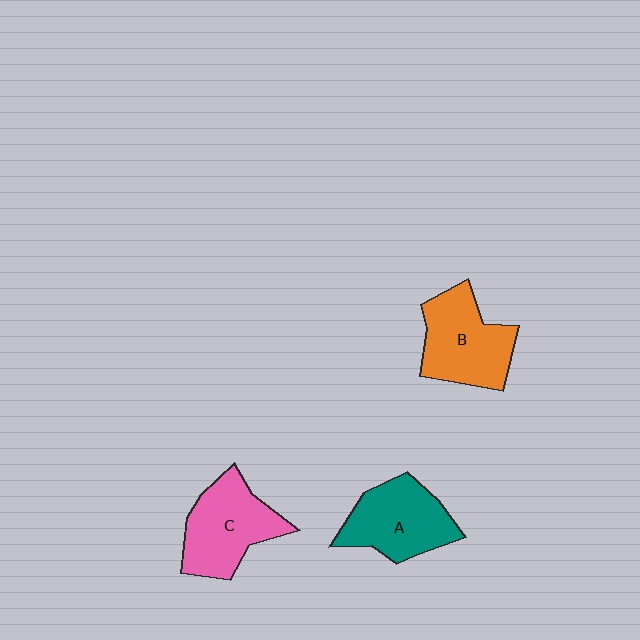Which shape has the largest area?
Shape B (orange).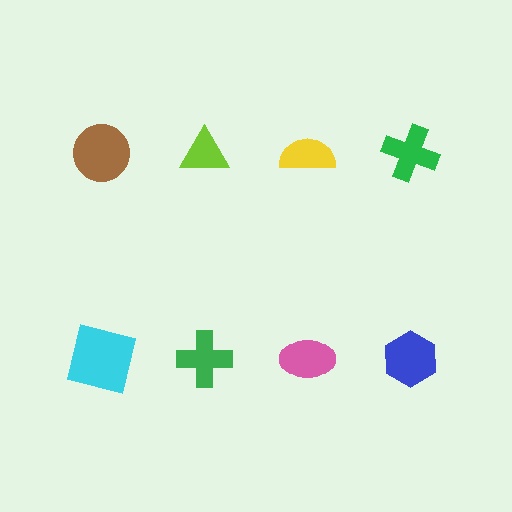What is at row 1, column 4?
A green cross.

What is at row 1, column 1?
A brown circle.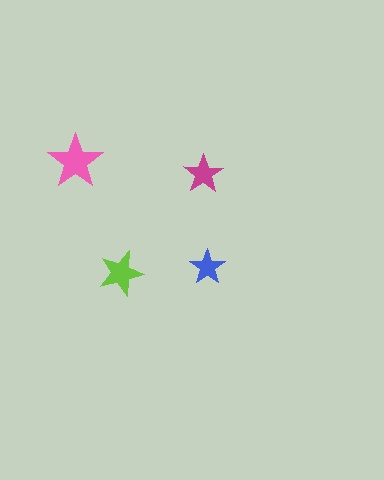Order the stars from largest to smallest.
the pink one, the lime one, the magenta one, the blue one.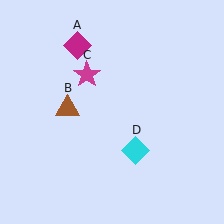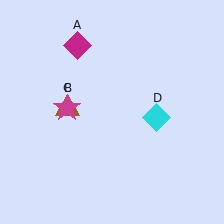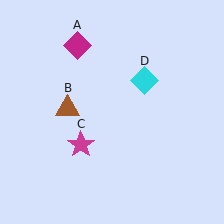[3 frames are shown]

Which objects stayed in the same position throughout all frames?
Magenta diamond (object A) and brown triangle (object B) remained stationary.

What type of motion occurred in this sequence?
The magenta star (object C), cyan diamond (object D) rotated counterclockwise around the center of the scene.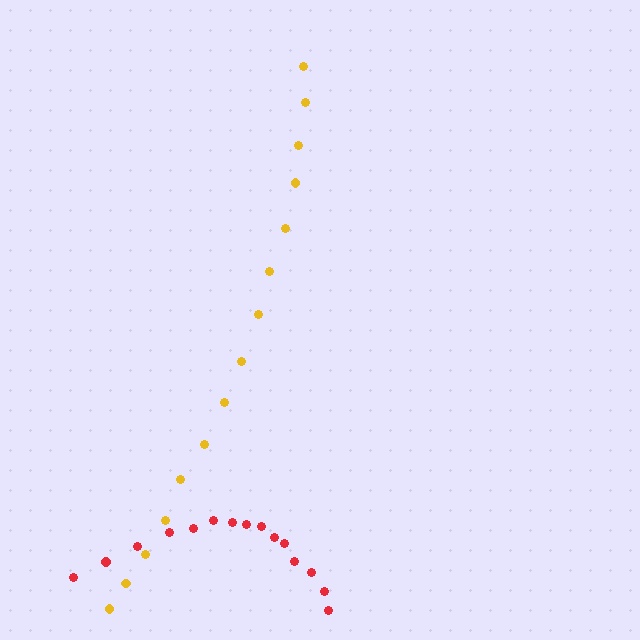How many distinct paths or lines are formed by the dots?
There are 2 distinct paths.